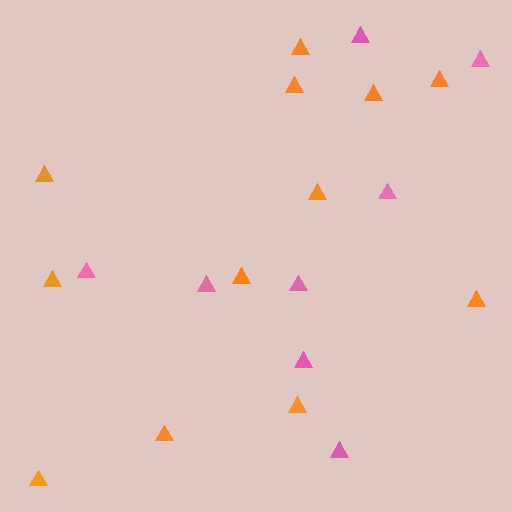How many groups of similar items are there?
There are 2 groups: one group of orange triangles (12) and one group of pink triangles (8).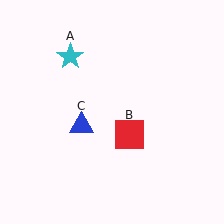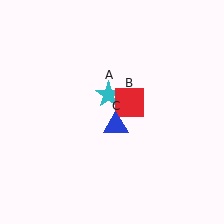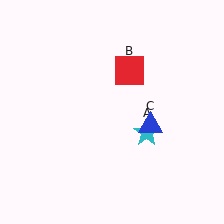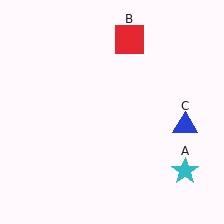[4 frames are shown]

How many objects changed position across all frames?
3 objects changed position: cyan star (object A), red square (object B), blue triangle (object C).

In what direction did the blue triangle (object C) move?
The blue triangle (object C) moved right.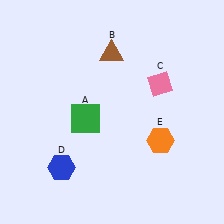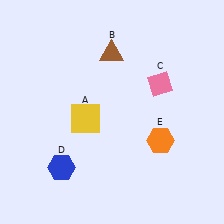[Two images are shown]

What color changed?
The square (A) changed from green in Image 1 to yellow in Image 2.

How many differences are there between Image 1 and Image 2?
There is 1 difference between the two images.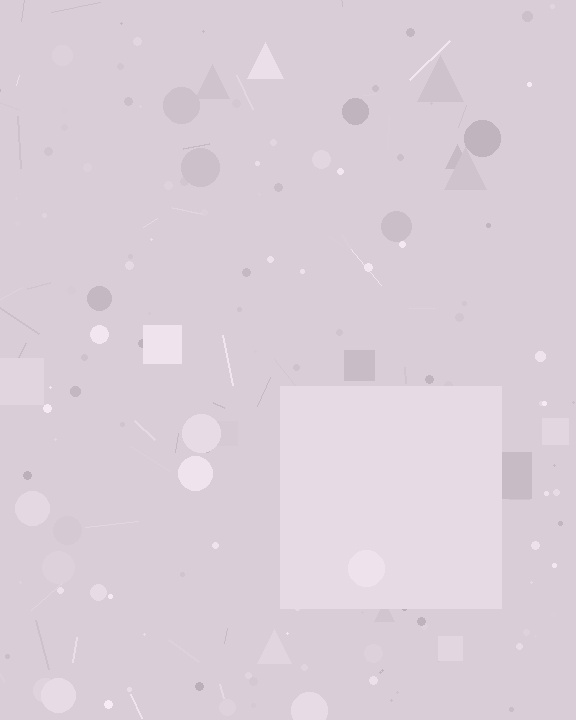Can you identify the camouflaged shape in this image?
The camouflaged shape is a square.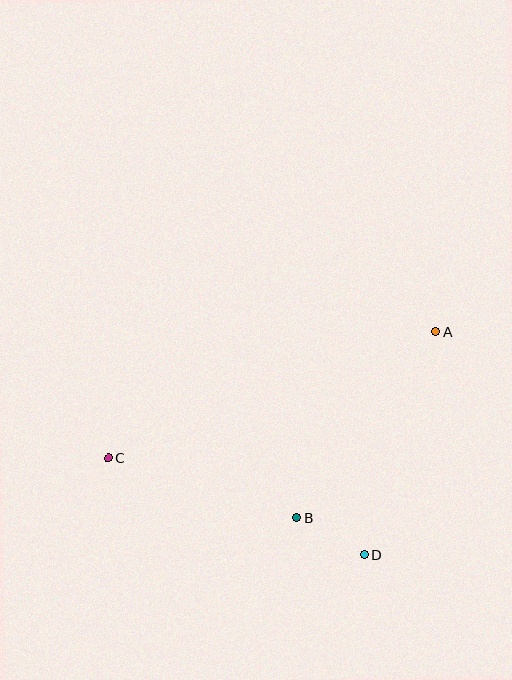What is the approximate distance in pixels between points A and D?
The distance between A and D is approximately 234 pixels.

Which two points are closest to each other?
Points B and D are closest to each other.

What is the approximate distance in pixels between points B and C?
The distance between B and C is approximately 198 pixels.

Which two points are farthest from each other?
Points A and C are farthest from each other.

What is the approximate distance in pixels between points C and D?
The distance between C and D is approximately 274 pixels.